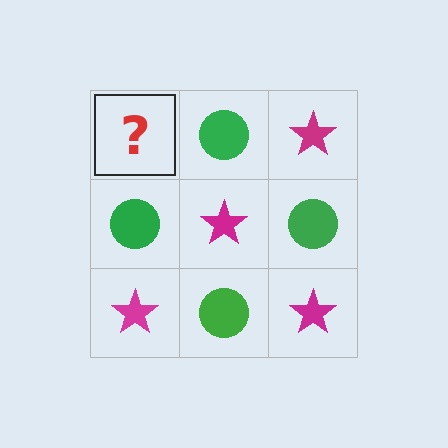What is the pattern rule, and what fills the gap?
The rule is that it alternates magenta star and green circle in a checkerboard pattern. The gap should be filled with a magenta star.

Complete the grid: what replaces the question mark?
The question mark should be replaced with a magenta star.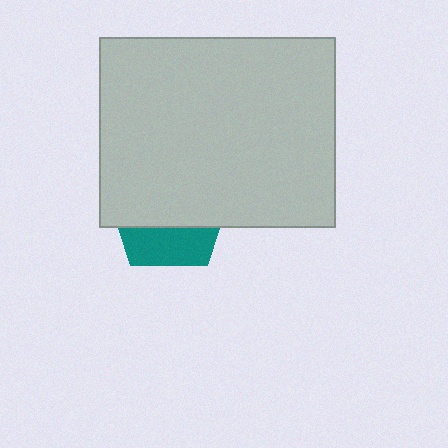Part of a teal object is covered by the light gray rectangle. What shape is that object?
It is a pentagon.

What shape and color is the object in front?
The object in front is a light gray rectangle.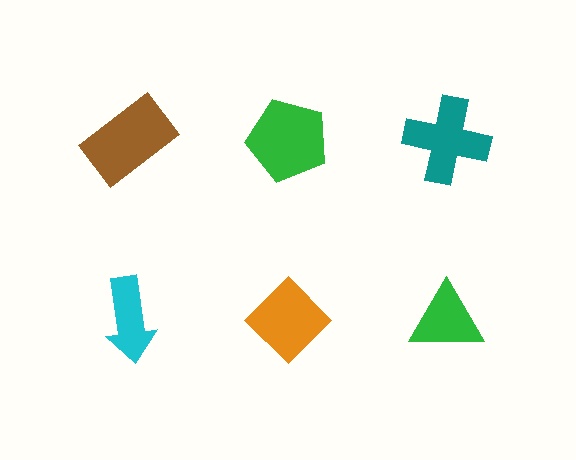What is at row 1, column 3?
A teal cross.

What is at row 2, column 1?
A cyan arrow.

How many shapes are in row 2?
3 shapes.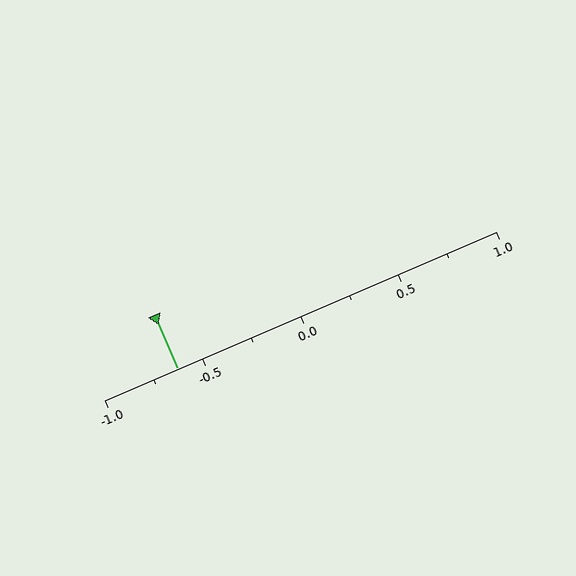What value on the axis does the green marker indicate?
The marker indicates approximately -0.62.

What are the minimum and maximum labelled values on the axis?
The axis runs from -1.0 to 1.0.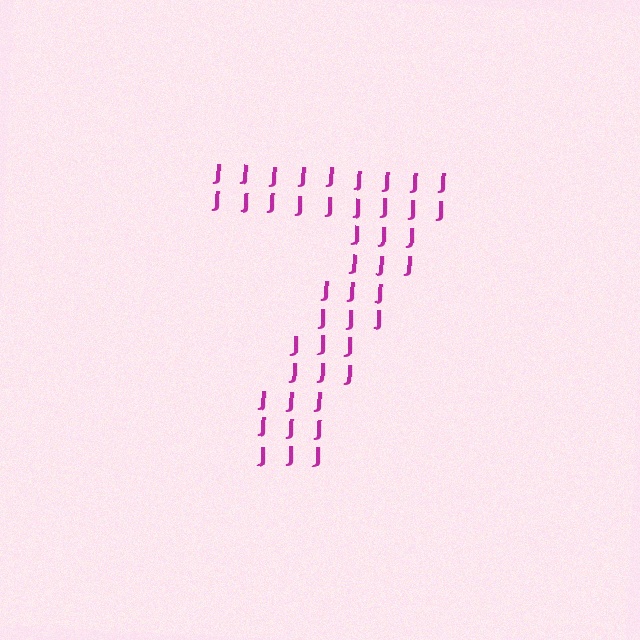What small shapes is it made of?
It is made of small letter J's.